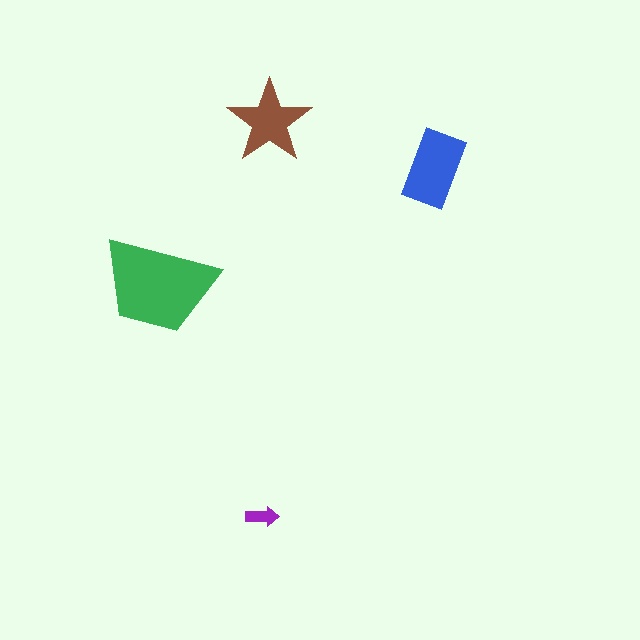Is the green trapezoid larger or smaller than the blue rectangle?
Larger.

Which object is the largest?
The green trapezoid.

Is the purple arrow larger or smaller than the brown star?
Smaller.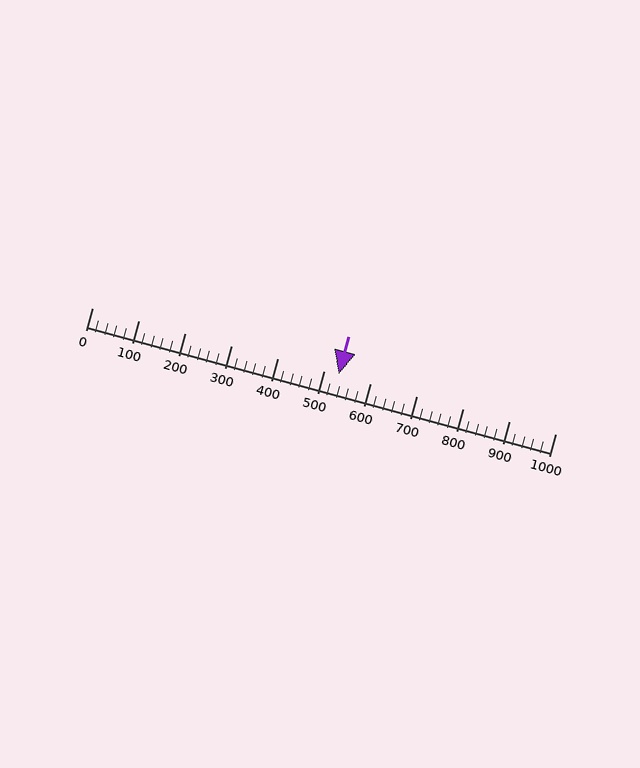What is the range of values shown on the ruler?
The ruler shows values from 0 to 1000.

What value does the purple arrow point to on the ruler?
The purple arrow points to approximately 533.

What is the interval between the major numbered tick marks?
The major tick marks are spaced 100 units apart.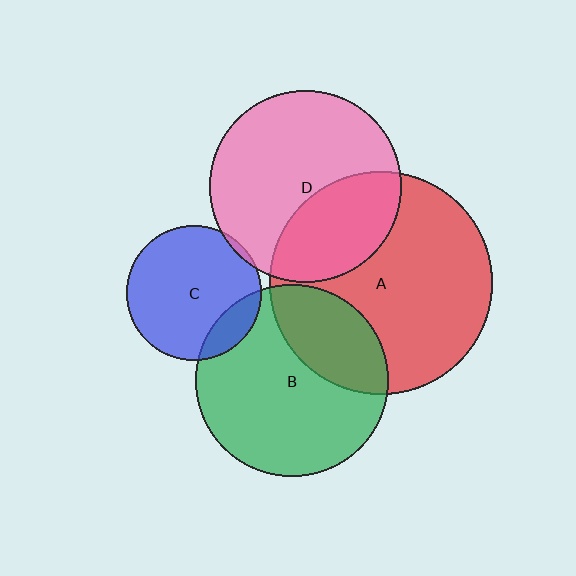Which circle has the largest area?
Circle A (red).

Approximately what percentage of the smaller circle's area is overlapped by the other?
Approximately 35%.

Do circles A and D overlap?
Yes.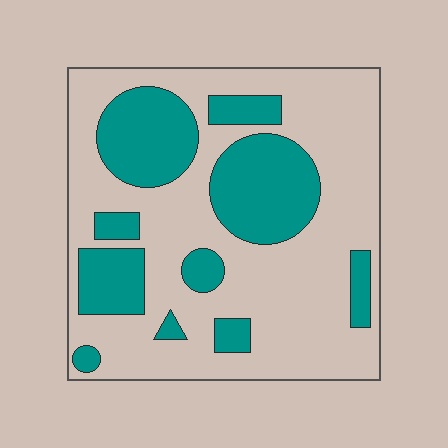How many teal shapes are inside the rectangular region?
10.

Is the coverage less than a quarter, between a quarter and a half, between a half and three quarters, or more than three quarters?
Between a quarter and a half.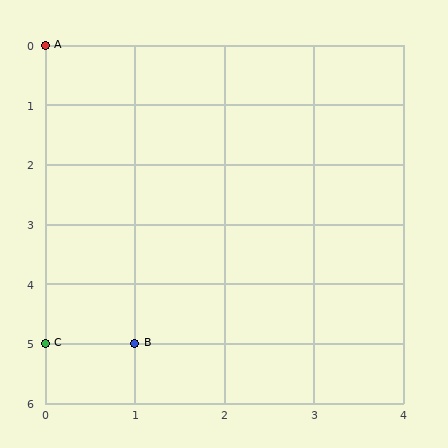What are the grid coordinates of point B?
Point B is at grid coordinates (1, 5).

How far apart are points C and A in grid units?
Points C and A are 5 rows apart.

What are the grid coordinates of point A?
Point A is at grid coordinates (0, 0).